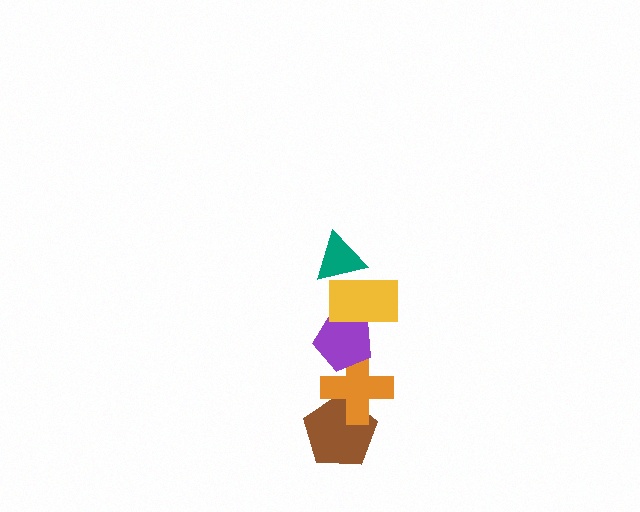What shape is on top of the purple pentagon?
The yellow rectangle is on top of the purple pentagon.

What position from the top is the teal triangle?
The teal triangle is 1st from the top.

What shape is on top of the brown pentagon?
The orange cross is on top of the brown pentagon.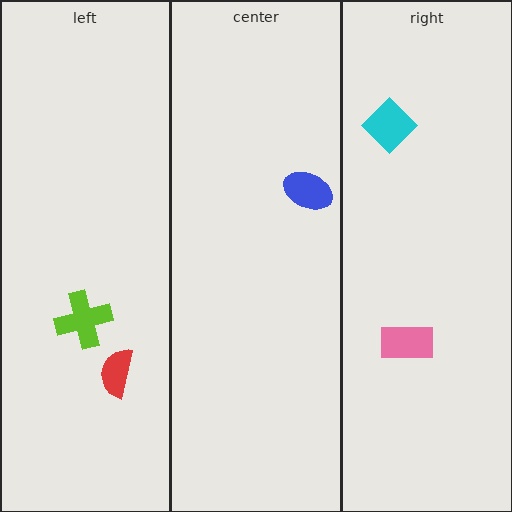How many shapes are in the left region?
2.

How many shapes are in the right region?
2.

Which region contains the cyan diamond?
The right region.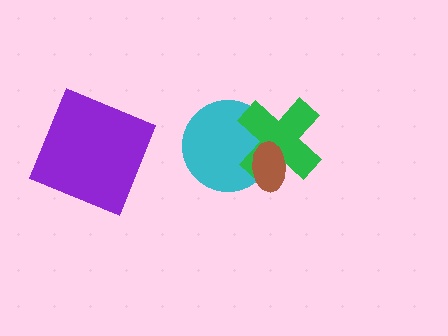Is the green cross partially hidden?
Yes, it is partially covered by another shape.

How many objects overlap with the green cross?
2 objects overlap with the green cross.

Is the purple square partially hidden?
No, no other shape covers it.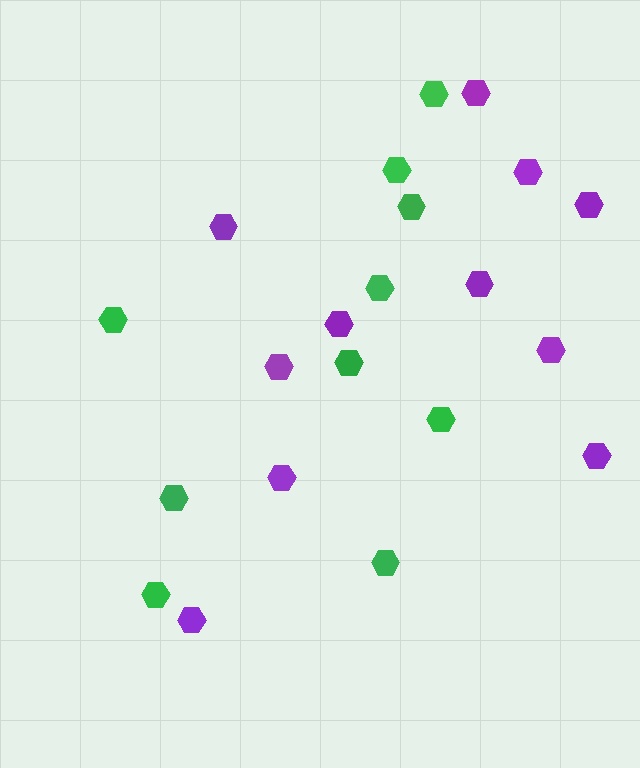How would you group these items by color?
There are 2 groups: one group of green hexagons (10) and one group of purple hexagons (11).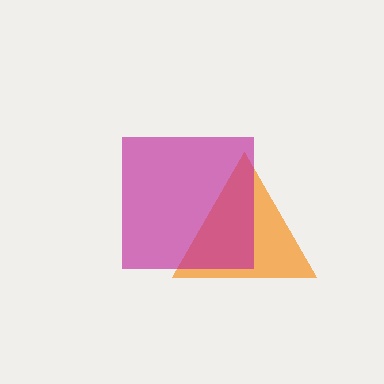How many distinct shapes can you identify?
There are 2 distinct shapes: an orange triangle, a magenta square.